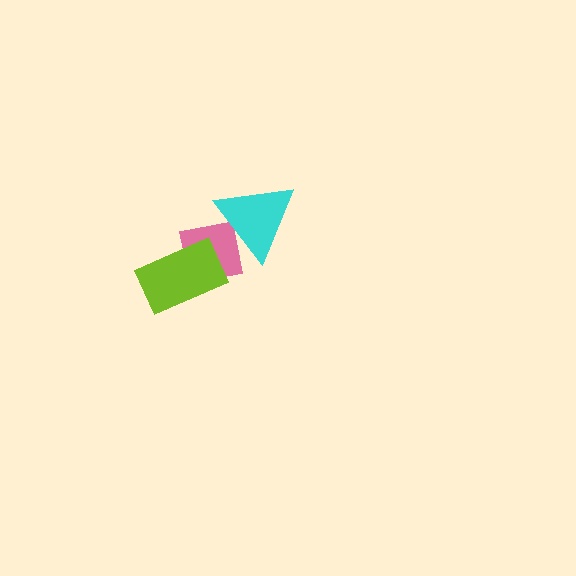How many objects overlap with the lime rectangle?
1 object overlaps with the lime rectangle.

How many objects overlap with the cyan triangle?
1 object overlaps with the cyan triangle.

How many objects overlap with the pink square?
2 objects overlap with the pink square.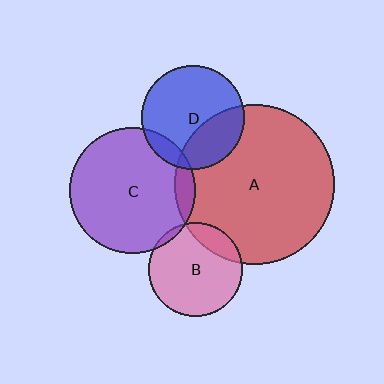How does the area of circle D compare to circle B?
Approximately 1.2 times.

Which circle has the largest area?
Circle A (red).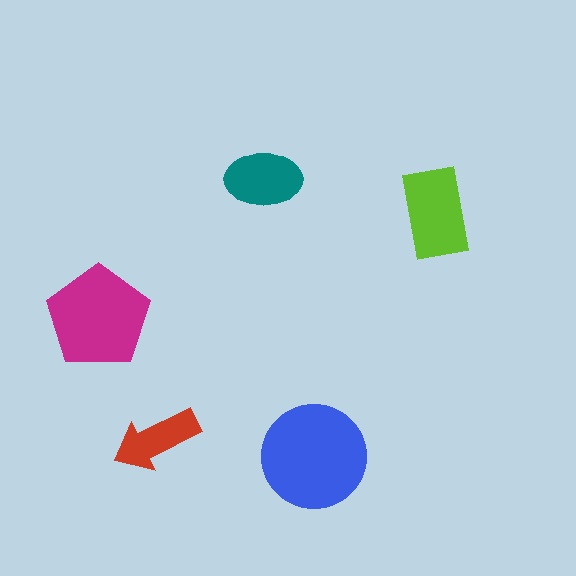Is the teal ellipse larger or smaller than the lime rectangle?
Smaller.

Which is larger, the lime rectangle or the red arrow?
The lime rectangle.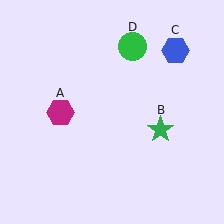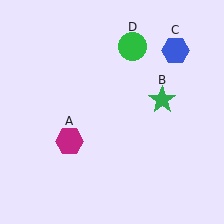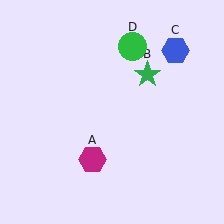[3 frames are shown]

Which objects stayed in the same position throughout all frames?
Blue hexagon (object C) and green circle (object D) remained stationary.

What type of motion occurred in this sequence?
The magenta hexagon (object A), green star (object B) rotated counterclockwise around the center of the scene.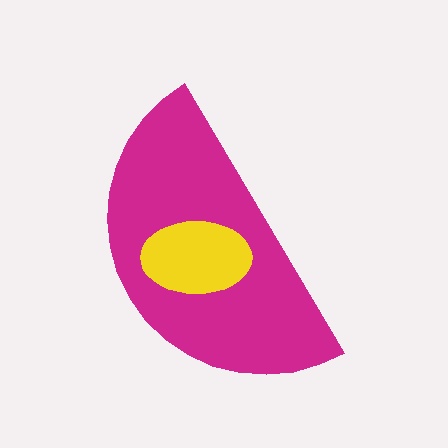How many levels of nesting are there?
2.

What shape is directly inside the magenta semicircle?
The yellow ellipse.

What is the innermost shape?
The yellow ellipse.